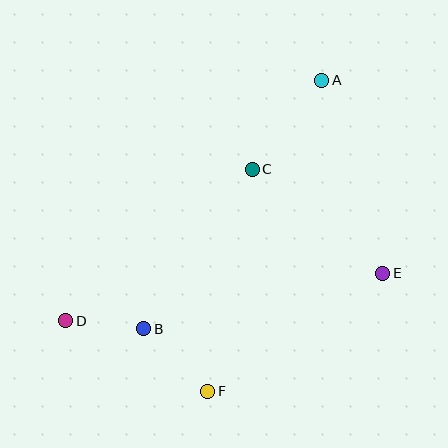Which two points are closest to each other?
Points B and D are closest to each other.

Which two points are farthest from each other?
Points A and D are farthest from each other.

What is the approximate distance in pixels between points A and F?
The distance between A and F is approximately 331 pixels.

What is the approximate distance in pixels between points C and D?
The distance between C and D is approximately 240 pixels.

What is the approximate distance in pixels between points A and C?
The distance between A and C is approximately 113 pixels.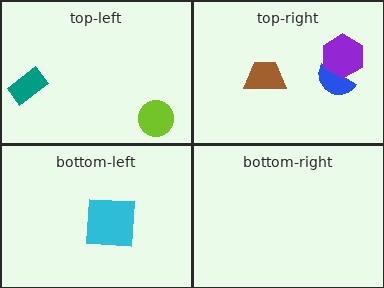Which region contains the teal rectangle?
The top-left region.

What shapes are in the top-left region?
The teal rectangle, the lime circle.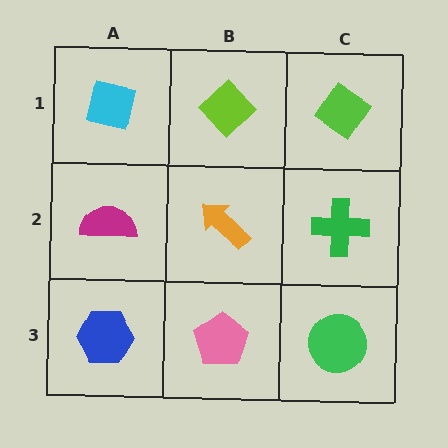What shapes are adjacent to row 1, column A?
A magenta semicircle (row 2, column A), a lime diamond (row 1, column B).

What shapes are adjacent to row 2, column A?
A cyan square (row 1, column A), a blue hexagon (row 3, column A), an orange arrow (row 2, column B).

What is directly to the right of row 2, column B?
A green cross.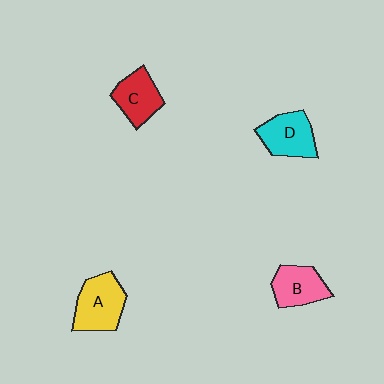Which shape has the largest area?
Shape A (yellow).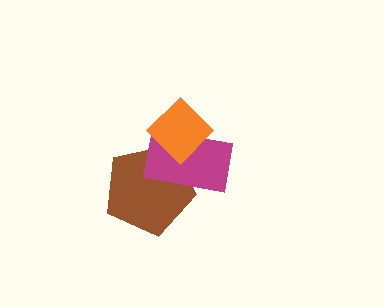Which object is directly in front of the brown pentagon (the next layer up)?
The magenta rectangle is directly in front of the brown pentagon.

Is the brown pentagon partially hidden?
Yes, it is partially covered by another shape.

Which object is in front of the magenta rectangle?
The orange diamond is in front of the magenta rectangle.